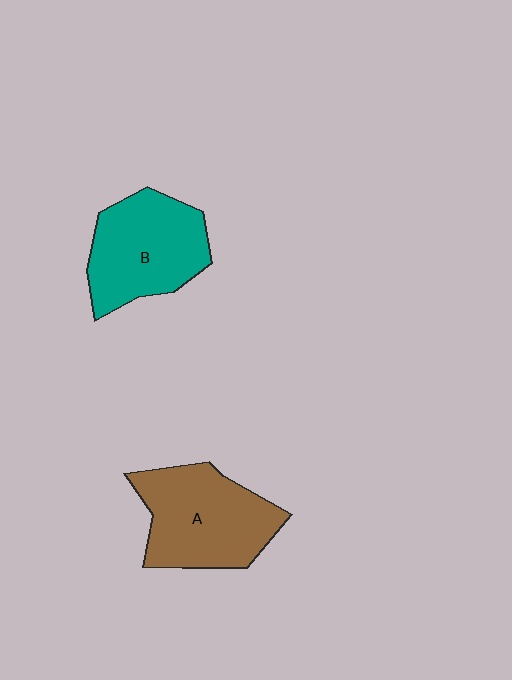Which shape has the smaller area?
Shape B (teal).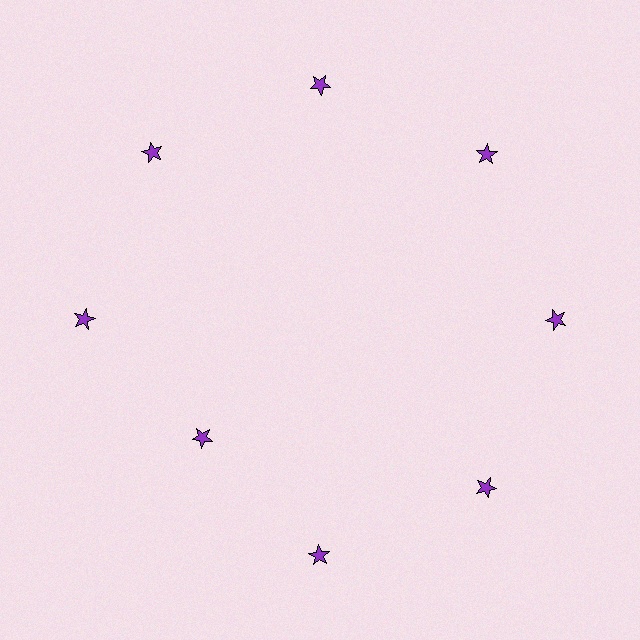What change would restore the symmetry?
The symmetry would be restored by moving it outward, back onto the ring so that all 8 stars sit at equal angles and equal distance from the center.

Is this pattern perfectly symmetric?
No. The 8 purple stars are arranged in a ring, but one element near the 8 o'clock position is pulled inward toward the center, breaking the 8-fold rotational symmetry.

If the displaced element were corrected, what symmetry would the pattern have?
It would have 8-fold rotational symmetry — the pattern would map onto itself every 45 degrees.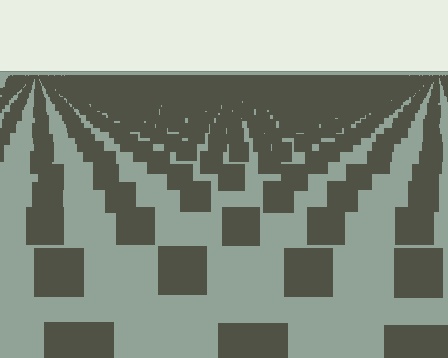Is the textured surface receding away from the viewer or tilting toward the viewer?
The surface is receding away from the viewer. Texture elements get smaller and denser toward the top.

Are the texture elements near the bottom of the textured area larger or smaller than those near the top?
Larger. Near the bottom, elements are closer to the viewer and appear at a bigger on-screen size.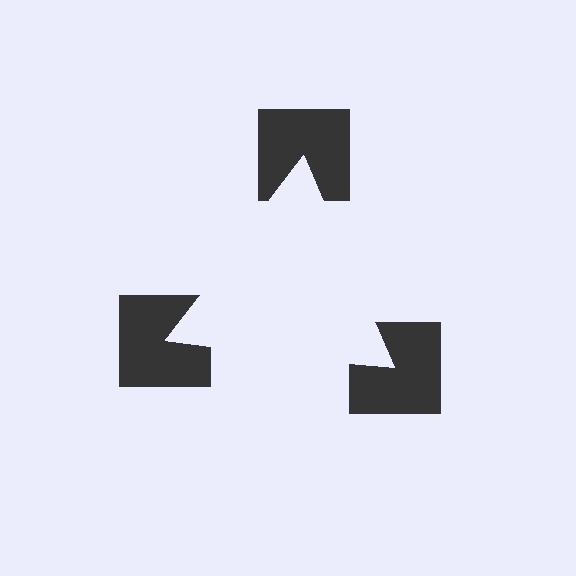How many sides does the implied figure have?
3 sides.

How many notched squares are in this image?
There are 3 — one at each vertex of the illusory triangle.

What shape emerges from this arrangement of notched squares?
An illusory triangle — its edges are inferred from the aligned wedge cuts in the notched squares, not physically drawn.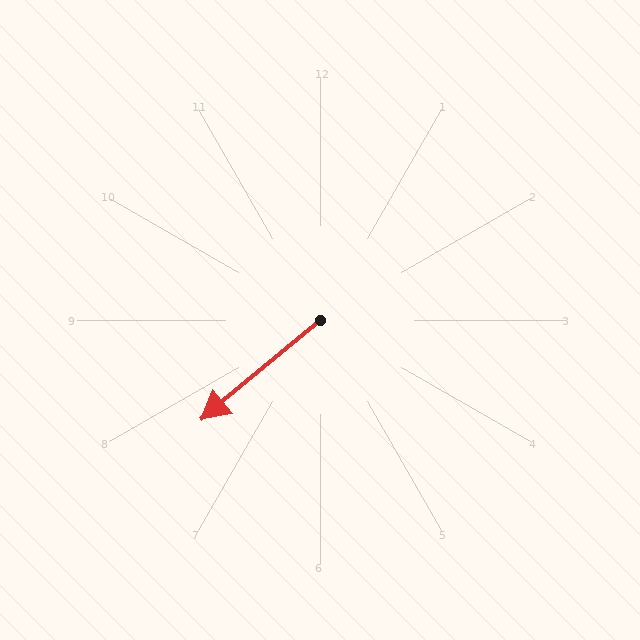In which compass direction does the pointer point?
Southwest.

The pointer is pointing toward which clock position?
Roughly 8 o'clock.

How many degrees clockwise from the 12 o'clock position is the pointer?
Approximately 230 degrees.